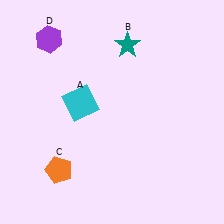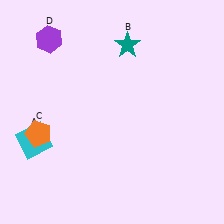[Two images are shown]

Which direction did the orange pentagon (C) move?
The orange pentagon (C) moved up.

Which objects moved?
The objects that moved are: the cyan square (A), the orange pentagon (C).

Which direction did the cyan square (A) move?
The cyan square (A) moved left.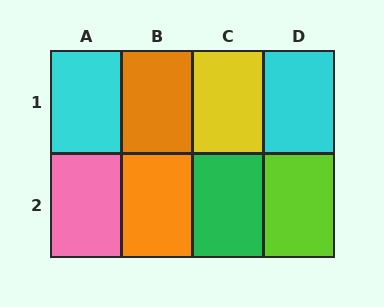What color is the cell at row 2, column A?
Pink.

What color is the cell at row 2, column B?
Orange.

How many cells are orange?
2 cells are orange.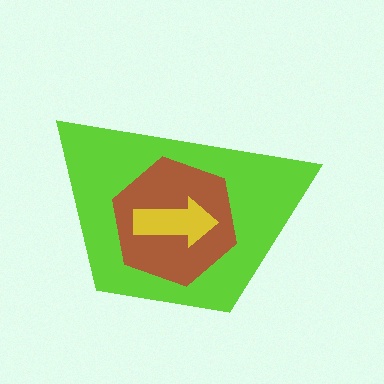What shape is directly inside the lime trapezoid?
The brown hexagon.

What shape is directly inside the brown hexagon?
The yellow arrow.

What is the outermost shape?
The lime trapezoid.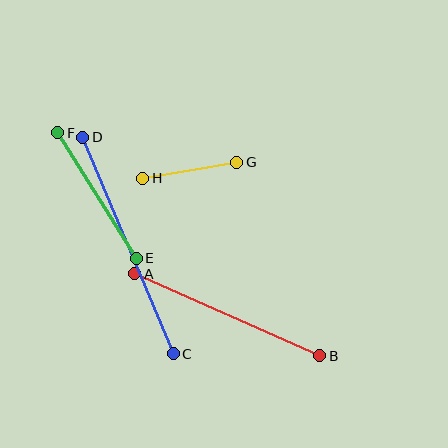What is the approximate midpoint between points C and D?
The midpoint is at approximately (128, 246) pixels.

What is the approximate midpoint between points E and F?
The midpoint is at approximately (97, 196) pixels.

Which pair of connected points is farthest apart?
Points C and D are farthest apart.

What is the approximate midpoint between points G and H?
The midpoint is at approximately (190, 170) pixels.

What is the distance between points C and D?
The distance is approximately 235 pixels.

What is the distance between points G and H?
The distance is approximately 96 pixels.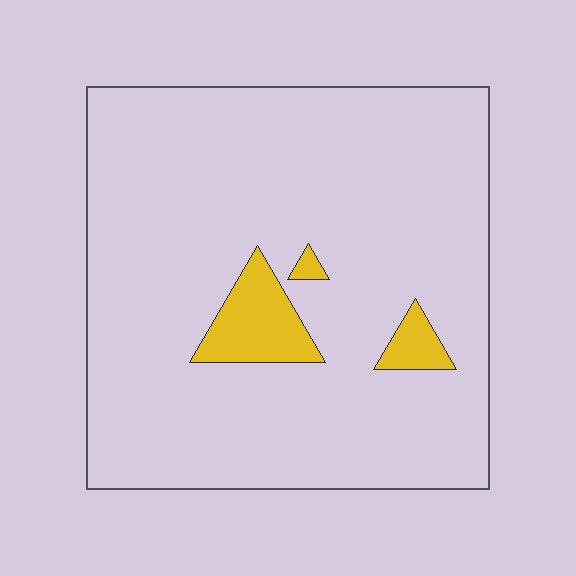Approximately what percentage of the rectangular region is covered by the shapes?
Approximately 5%.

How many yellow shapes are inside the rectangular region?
3.